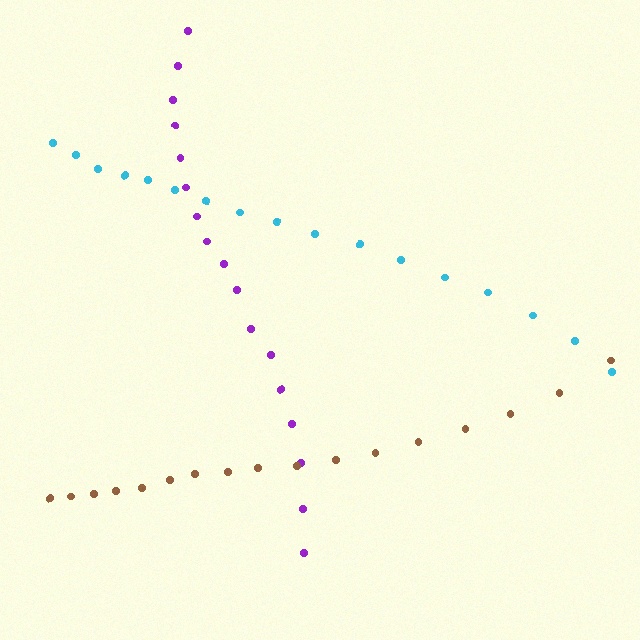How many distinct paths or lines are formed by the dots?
There are 3 distinct paths.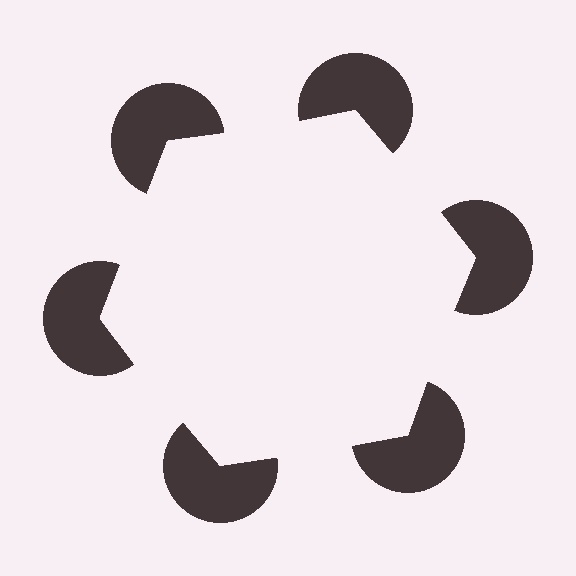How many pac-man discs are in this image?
There are 6 — one at each vertex of the illusory hexagon.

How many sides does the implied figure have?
6 sides.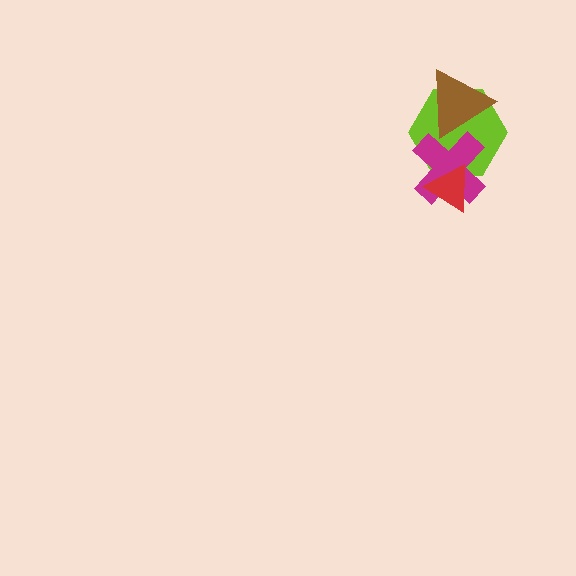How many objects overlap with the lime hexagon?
3 objects overlap with the lime hexagon.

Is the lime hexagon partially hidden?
Yes, it is partially covered by another shape.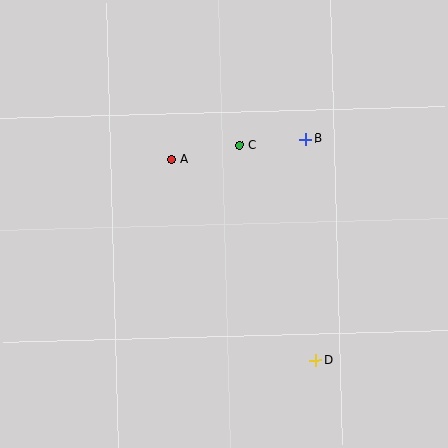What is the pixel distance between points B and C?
The distance between B and C is 66 pixels.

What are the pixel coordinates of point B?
Point B is at (306, 139).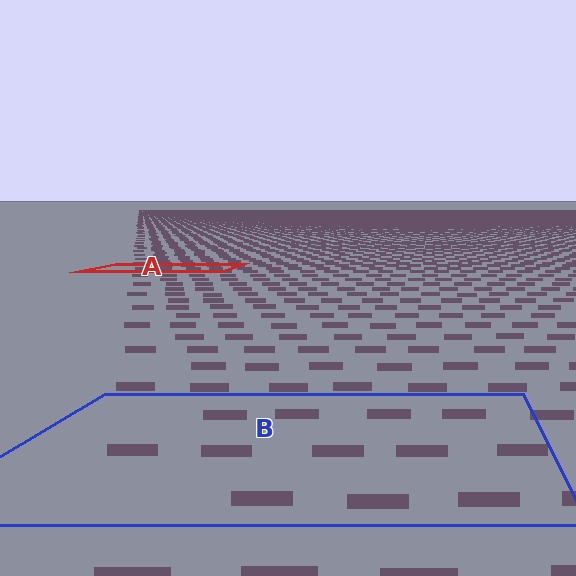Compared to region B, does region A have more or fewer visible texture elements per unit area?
Region A has more texture elements per unit area — they are packed more densely because it is farther away.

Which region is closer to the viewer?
Region B is closer. The texture elements there are larger and more spread out.